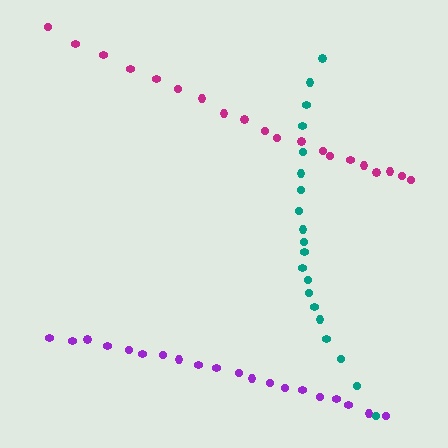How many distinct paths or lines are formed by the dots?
There are 3 distinct paths.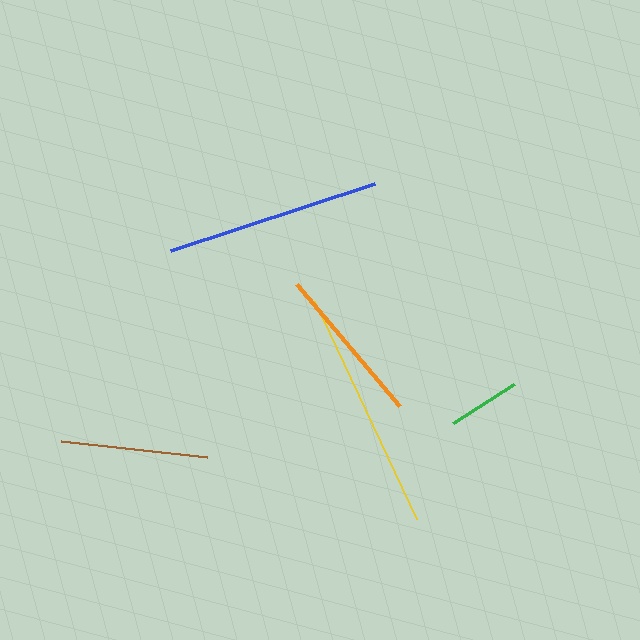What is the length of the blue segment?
The blue segment is approximately 214 pixels long.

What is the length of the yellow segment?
The yellow segment is approximately 241 pixels long.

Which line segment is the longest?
The yellow line is the longest at approximately 241 pixels.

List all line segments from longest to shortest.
From longest to shortest: yellow, blue, orange, brown, green.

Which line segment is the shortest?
The green line is the shortest at approximately 72 pixels.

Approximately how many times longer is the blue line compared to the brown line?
The blue line is approximately 1.5 times the length of the brown line.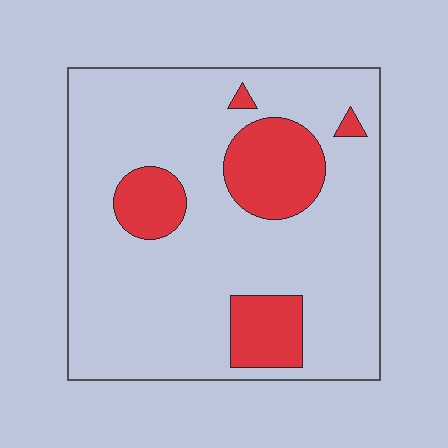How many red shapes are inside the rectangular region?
5.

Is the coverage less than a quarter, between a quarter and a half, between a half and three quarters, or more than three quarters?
Less than a quarter.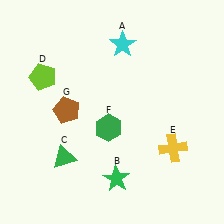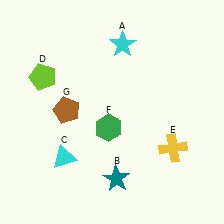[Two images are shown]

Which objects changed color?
B changed from green to teal. C changed from green to cyan.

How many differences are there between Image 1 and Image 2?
There are 2 differences between the two images.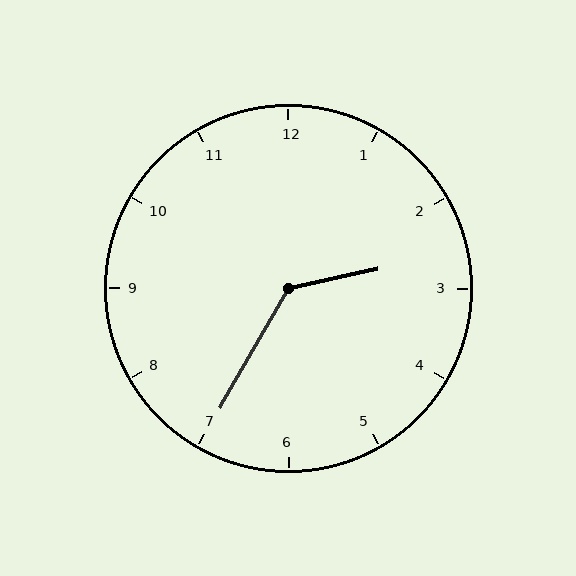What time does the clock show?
2:35.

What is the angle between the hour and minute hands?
Approximately 132 degrees.